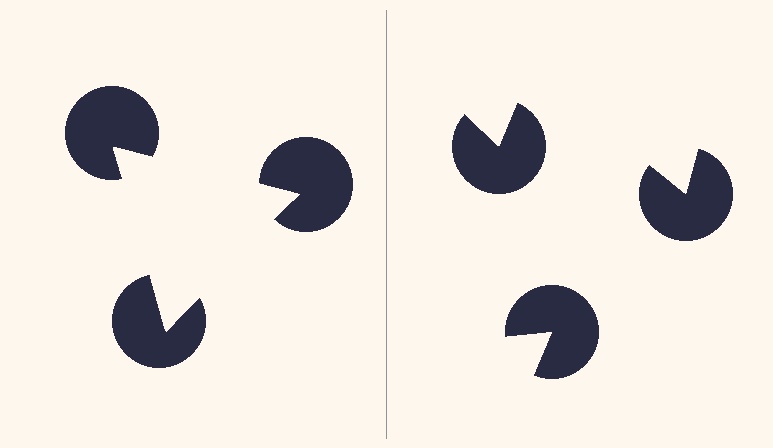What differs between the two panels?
The pac-man discs are positioned identically on both sides; only the wedge orientations differ. On the left they align to a triangle; on the right they are misaligned.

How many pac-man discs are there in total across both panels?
6 — 3 on each side.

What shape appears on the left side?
An illusory triangle.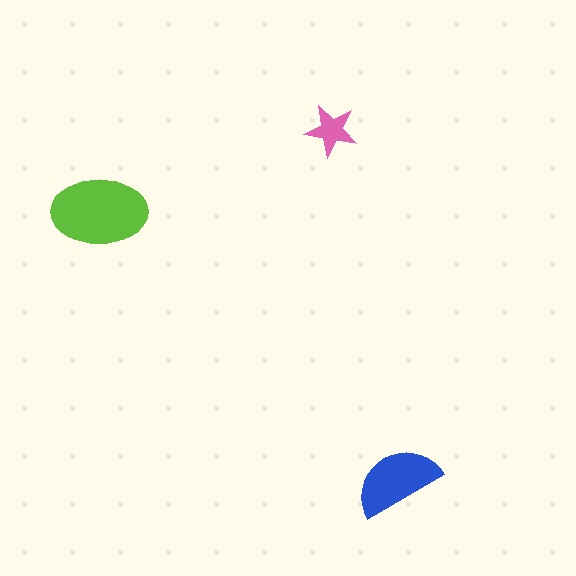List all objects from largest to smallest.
The lime ellipse, the blue semicircle, the pink star.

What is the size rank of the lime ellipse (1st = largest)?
1st.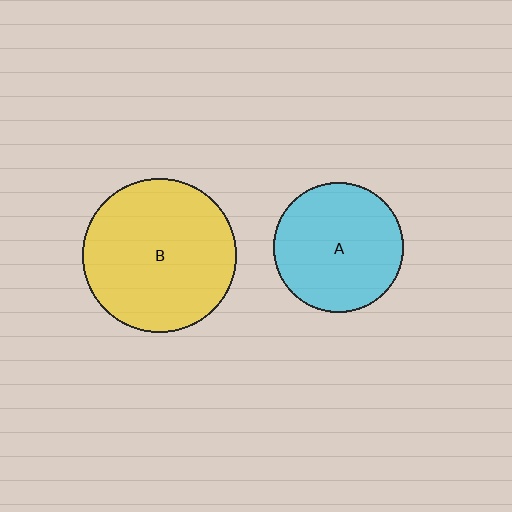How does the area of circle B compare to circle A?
Approximately 1.4 times.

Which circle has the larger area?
Circle B (yellow).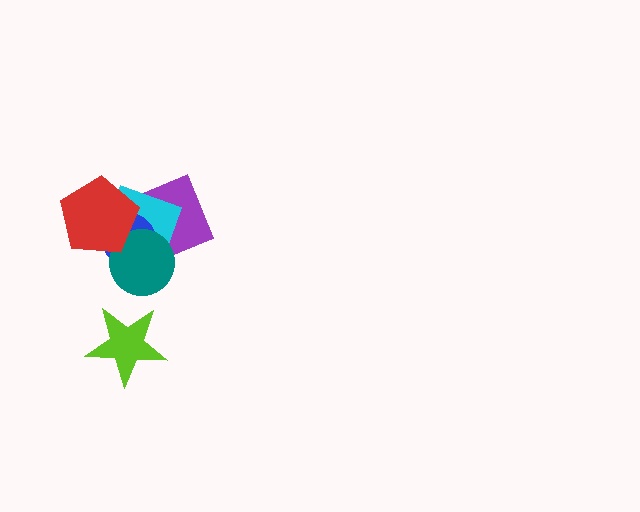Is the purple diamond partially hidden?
Yes, it is partially covered by another shape.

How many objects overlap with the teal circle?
4 objects overlap with the teal circle.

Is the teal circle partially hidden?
Yes, it is partially covered by another shape.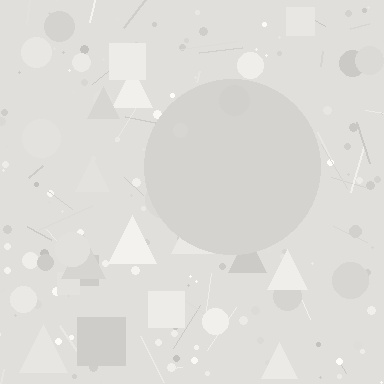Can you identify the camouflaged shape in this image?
The camouflaged shape is a circle.